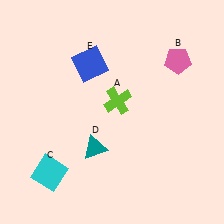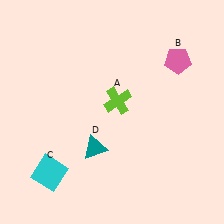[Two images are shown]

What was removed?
The blue square (E) was removed in Image 2.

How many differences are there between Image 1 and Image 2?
There is 1 difference between the two images.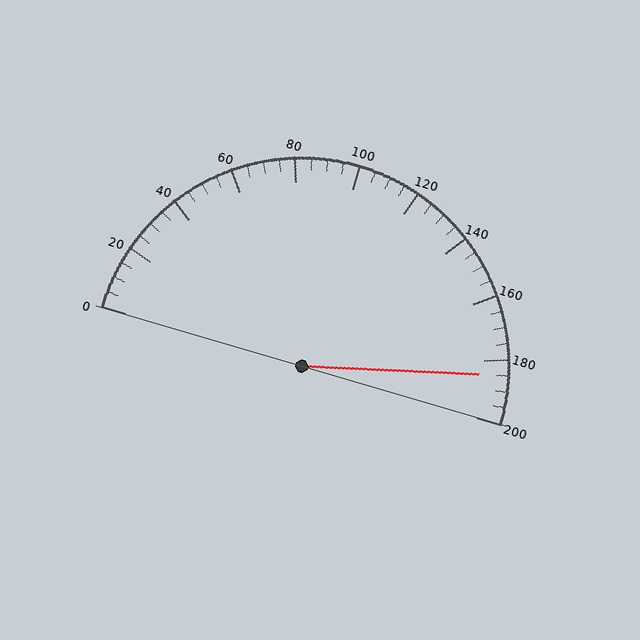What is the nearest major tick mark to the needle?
The nearest major tick mark is 180.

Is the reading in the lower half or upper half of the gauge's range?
The reading is in the upper half of the range (0 to 200).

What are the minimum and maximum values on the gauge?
The gauge ranges from 0 to 200.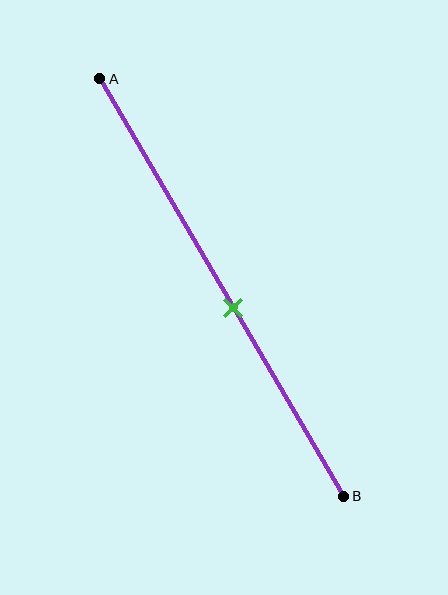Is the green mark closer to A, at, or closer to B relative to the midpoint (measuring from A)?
The green mark is closer to point B than the midpoint of segment AB.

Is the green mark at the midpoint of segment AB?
No, the mark is at about 55% from A, not at the 50% midpoint.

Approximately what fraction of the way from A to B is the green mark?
The green mark is approximately 55% of the way from A to B.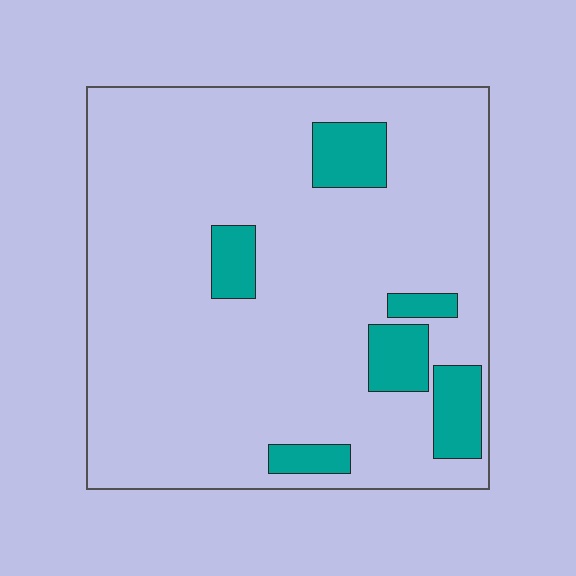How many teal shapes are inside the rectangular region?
6.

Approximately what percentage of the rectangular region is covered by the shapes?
Approximately 15%.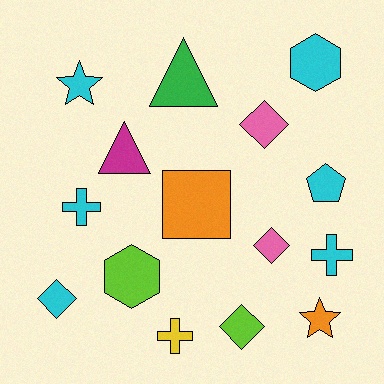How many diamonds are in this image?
There are 4 diamonds.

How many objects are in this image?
There are 15 objects.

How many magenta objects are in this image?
There is 1 magenta object.